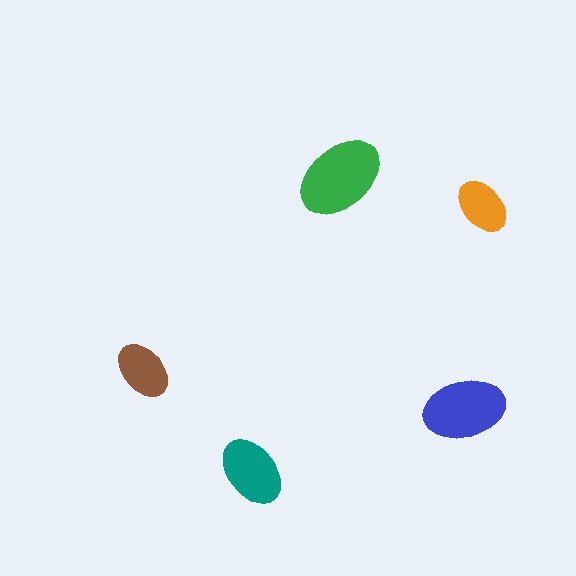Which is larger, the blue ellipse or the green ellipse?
The green one.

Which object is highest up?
The green ellipse is topmost.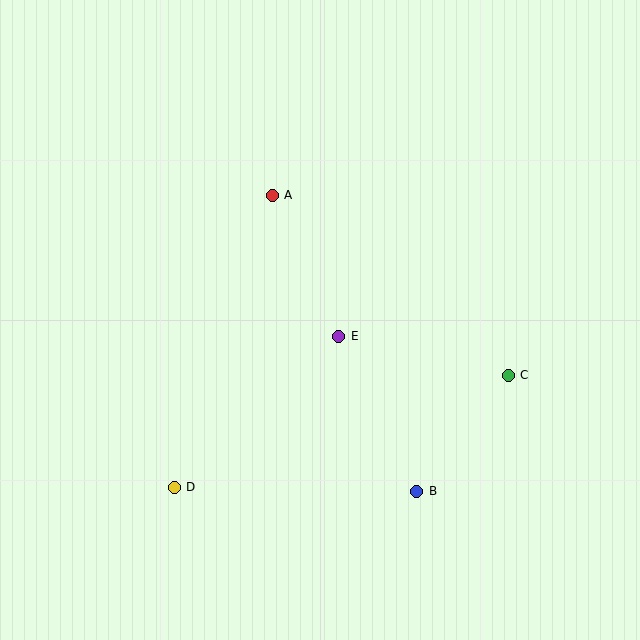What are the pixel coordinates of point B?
Point B is at (417, 491).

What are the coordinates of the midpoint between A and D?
The midpoint between A and D is at (223, 341).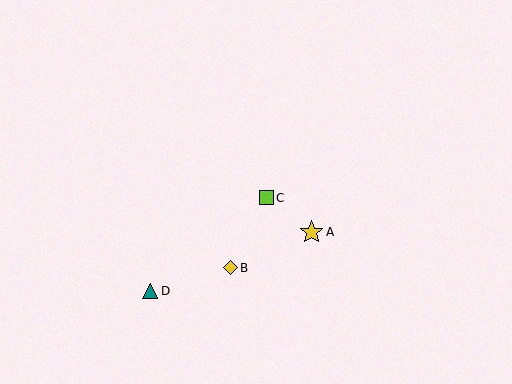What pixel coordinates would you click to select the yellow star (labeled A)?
Click at (312, 232) to select the yellow star A.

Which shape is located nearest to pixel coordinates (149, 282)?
The teal triangle (labeled D) at (150, 291) is nearest to that location.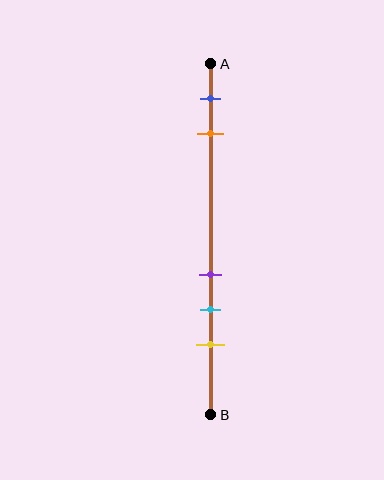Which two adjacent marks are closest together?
The purple and cyan marks are the closest adjacent pair.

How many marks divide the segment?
There are 5 marks dividing the segment.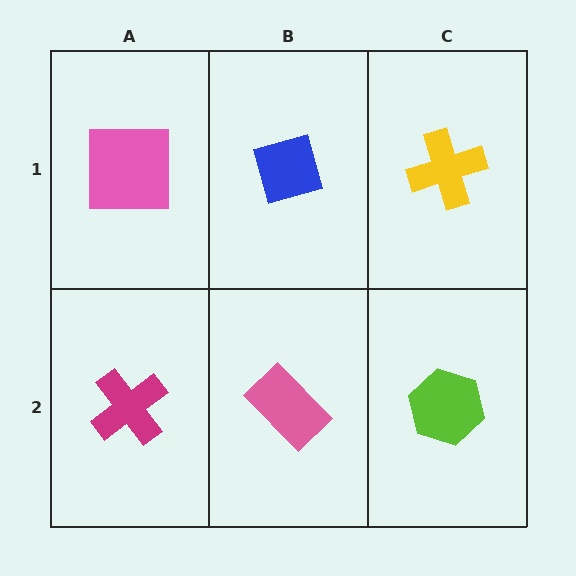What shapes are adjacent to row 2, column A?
A pink square (row 1, column A), a pink rectangle (row 2, column B).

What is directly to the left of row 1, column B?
A pink square.